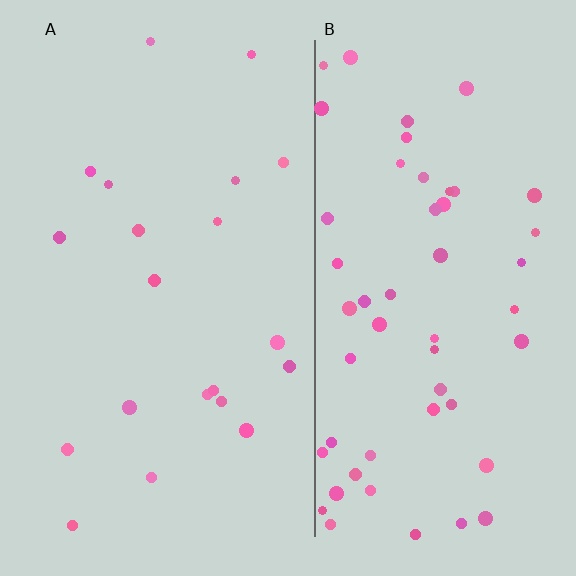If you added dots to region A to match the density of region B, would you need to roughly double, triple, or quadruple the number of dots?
Approximately triple.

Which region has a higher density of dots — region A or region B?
B (the right).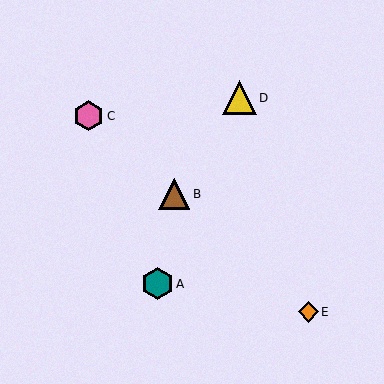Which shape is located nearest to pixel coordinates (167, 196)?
The brown triangle (labeled B) at (174, 194) is nearest to that location.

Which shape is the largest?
The yellow triangle (labeled D) is the largest.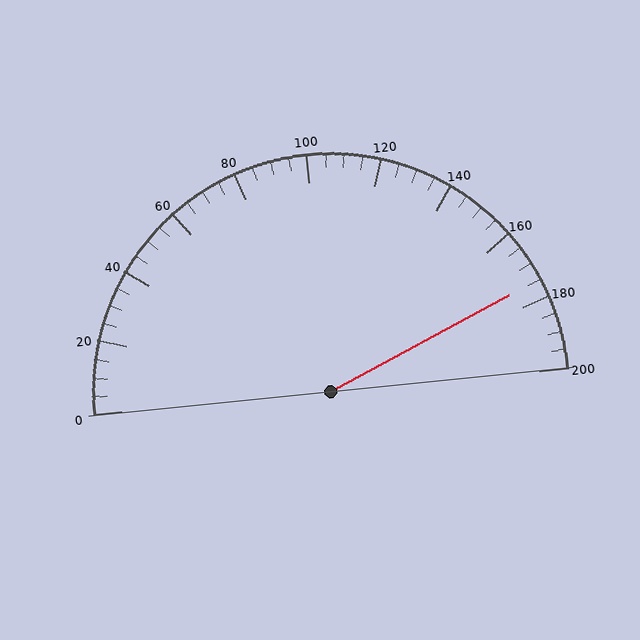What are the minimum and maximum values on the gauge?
The gauge ranges from 0 to 200.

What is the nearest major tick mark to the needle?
The nearest major tick mark is 180.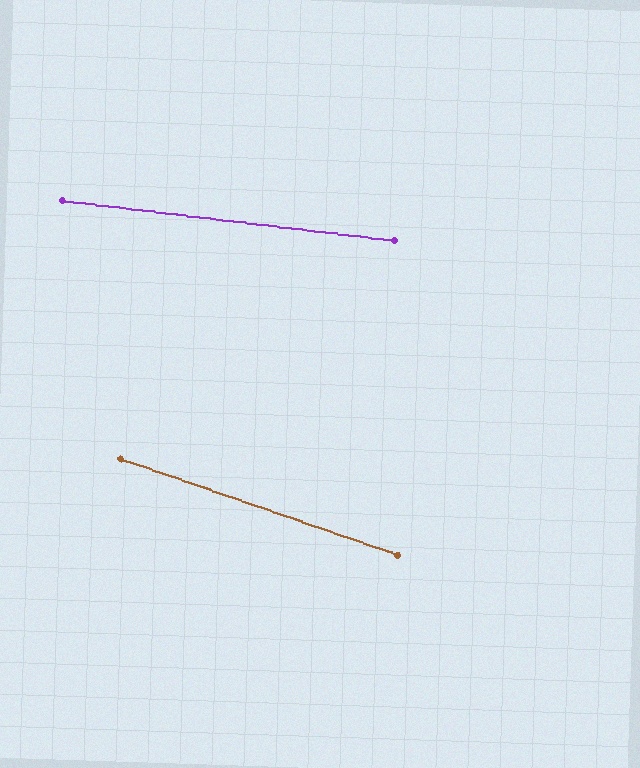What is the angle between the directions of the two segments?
Approximately 12 degrees.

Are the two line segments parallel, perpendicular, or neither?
Neither parallel nor perpendicular — they differ by about 12°.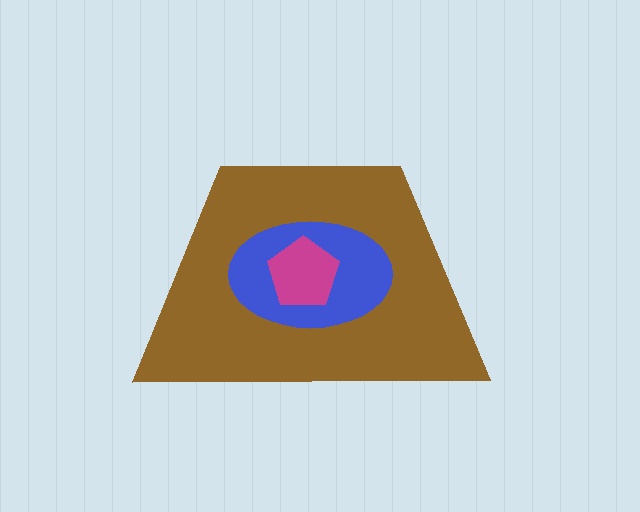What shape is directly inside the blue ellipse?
The magenta pentagon.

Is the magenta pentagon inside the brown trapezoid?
Yes.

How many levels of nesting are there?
3.